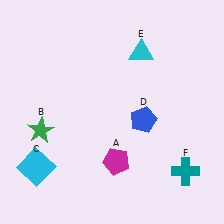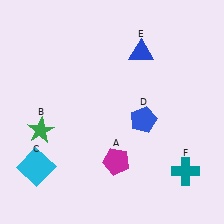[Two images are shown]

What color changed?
The triangle (E) changed from cyan in Image 1 to blue in Image 2.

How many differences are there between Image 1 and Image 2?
There is 1 difference between the two images.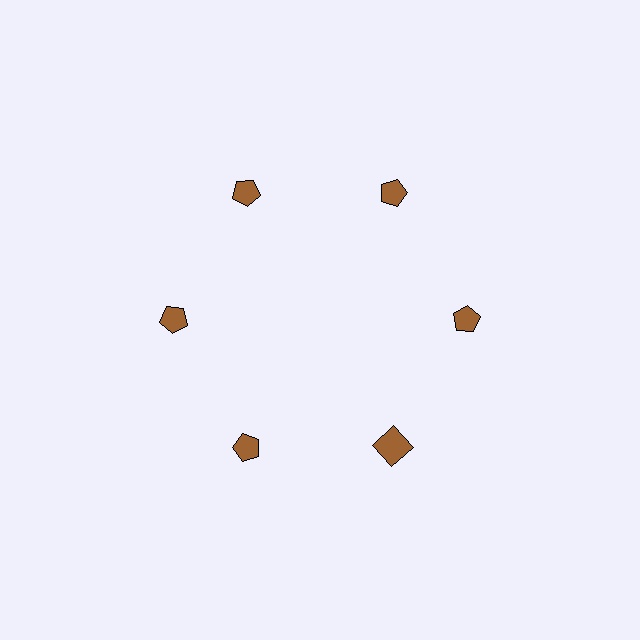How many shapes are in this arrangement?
There are 6 shapes arranged in a ring pattern.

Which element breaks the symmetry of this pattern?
The brown square at roughly the 5 o'clock position breaks the symmetry. All other shapes are brown pentagons.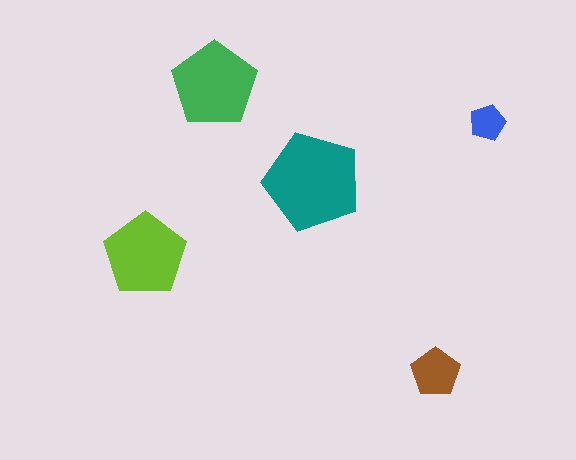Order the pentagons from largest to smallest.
the teal one, the green one, the lime one, the brown one, the blue one.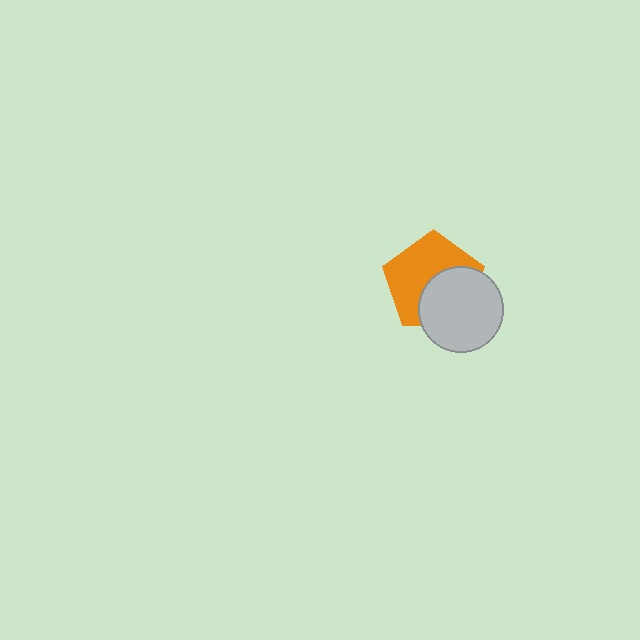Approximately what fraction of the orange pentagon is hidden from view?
Roughly 43% of the orange pentagon is hidden behind the light gray circle.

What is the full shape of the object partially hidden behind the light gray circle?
The partially hidden object is an orange pentagon.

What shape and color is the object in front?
The object in front is a light gray circle.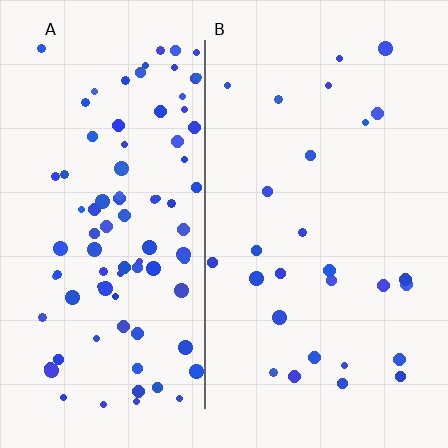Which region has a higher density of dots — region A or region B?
A (the left).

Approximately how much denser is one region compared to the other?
Approximately 3.3× — region A over region B.